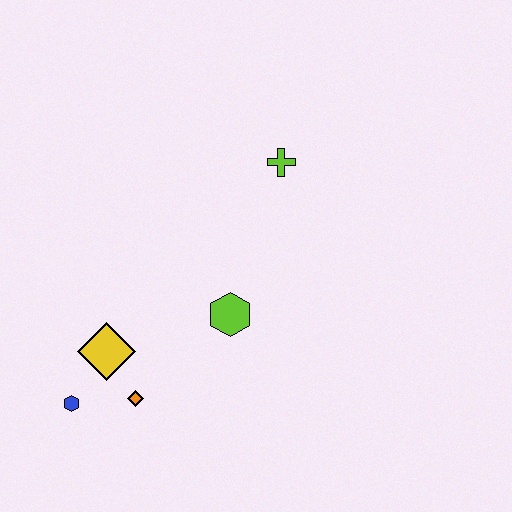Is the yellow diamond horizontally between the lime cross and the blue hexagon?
Yes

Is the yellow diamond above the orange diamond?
Yes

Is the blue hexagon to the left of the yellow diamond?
Yes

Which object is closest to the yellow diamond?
The orange diamond is closest to the yellow diamond.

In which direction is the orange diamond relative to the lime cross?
The orange diamond is below the lime cross.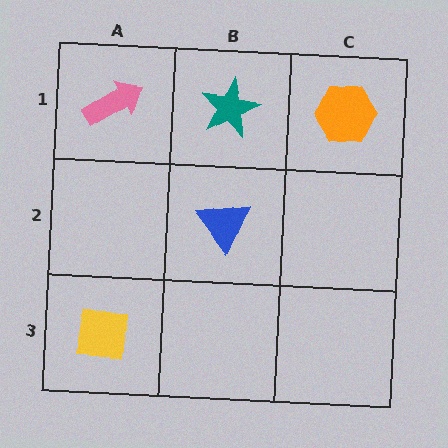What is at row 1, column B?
A teal star.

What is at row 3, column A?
A yellow square.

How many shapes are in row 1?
3 shapes.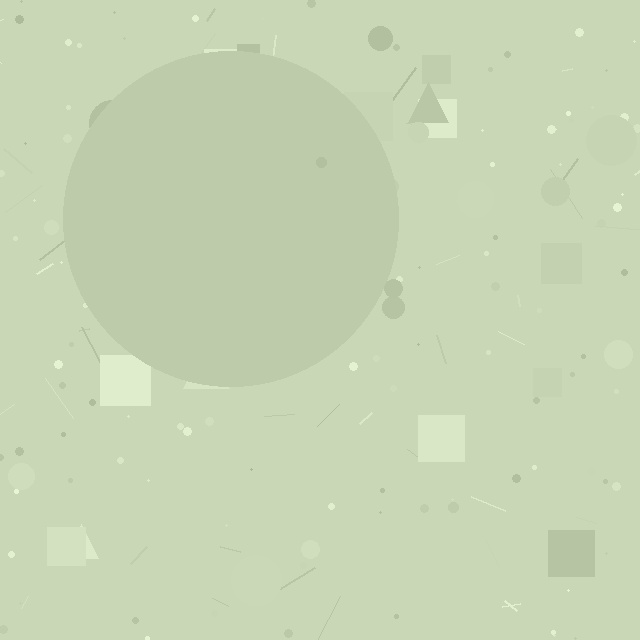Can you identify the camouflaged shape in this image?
The camouflaged shape is a circle.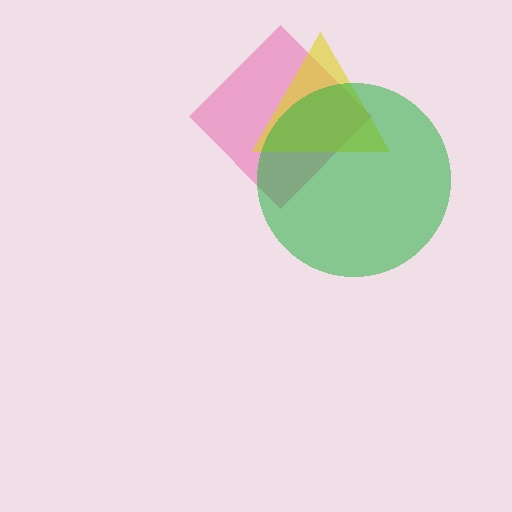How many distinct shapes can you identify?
There are 3 distinct shapes: a pink diamond, a yellow triangle, a green circle.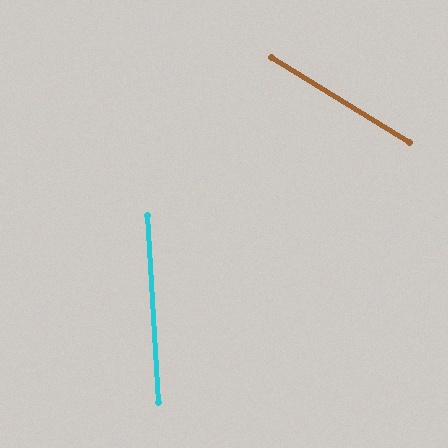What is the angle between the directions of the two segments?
Approximately 55 degrees.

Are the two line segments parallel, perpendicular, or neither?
Neither parallel nor perpendicular — they differ by about 55°.